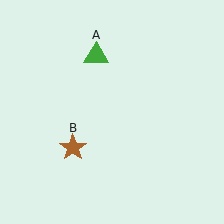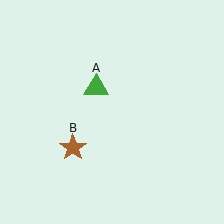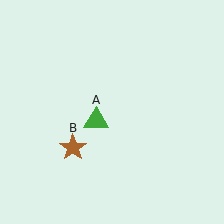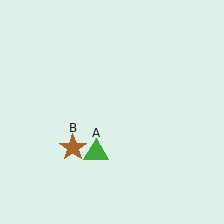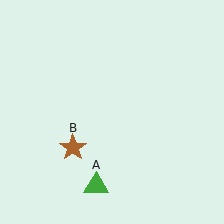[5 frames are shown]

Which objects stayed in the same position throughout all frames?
Brown star (object B) remained stationary.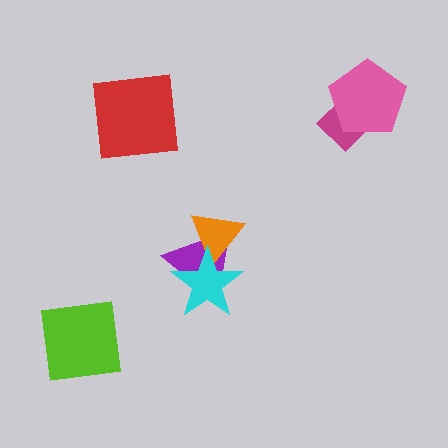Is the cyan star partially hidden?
No, no other shape covers it.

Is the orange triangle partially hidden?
Yes, it is partially covered by another shape.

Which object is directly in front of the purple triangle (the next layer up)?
The orange triangle is directly in front of the purple triangle.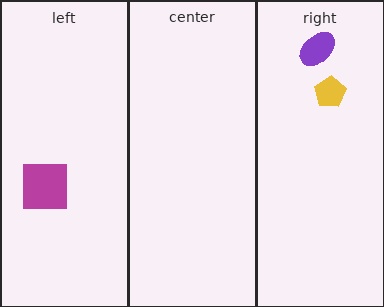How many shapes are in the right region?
2.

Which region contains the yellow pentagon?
The right region.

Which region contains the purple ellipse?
The right region.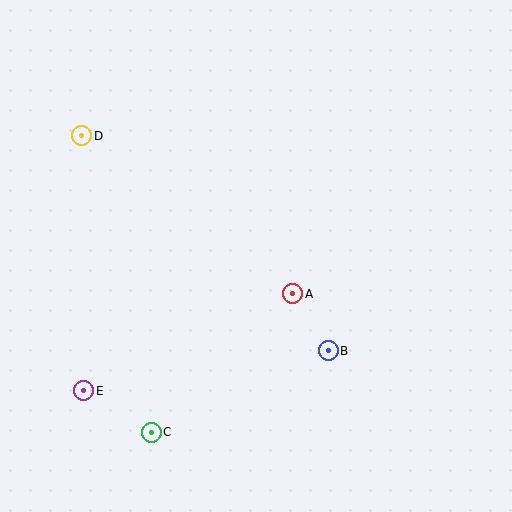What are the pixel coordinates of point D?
Point D is at (82, 136).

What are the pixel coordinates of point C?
Point C is at (151, 432).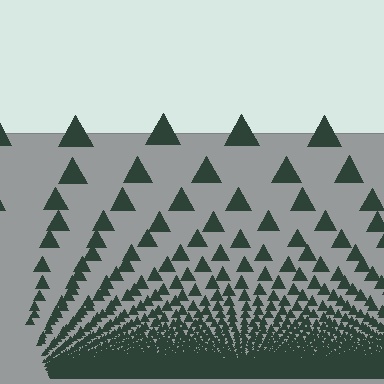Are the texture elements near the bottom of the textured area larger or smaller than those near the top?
Smaller. The gradient is inverted — elements near the bottom are smaller and denser.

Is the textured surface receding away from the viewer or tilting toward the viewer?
The surface appears to tilt toward the viewer. Texture elements get larger and sparser toward the top.